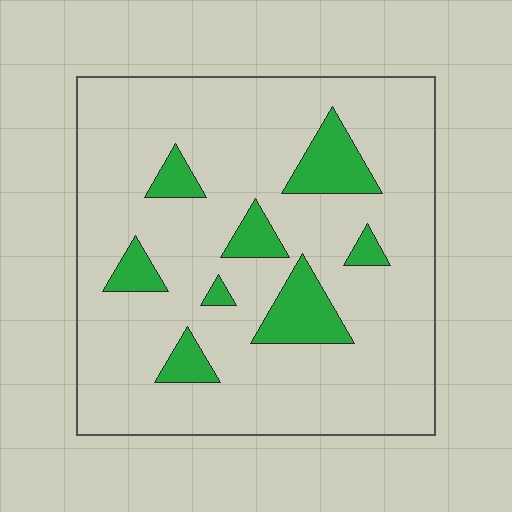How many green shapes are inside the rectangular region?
8.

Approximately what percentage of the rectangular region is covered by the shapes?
Approximately 15%.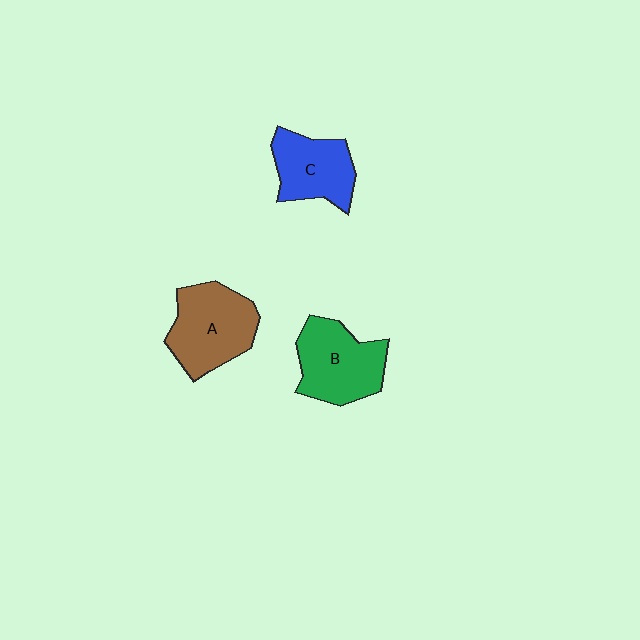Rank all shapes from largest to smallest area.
From largest to smallest: A (brown), B (green), C (blue).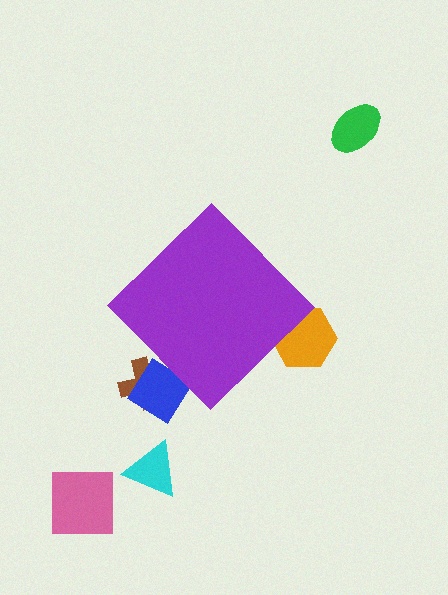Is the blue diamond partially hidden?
Yes, the blue diamond is partially hidden behind the purple diamond.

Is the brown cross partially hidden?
Yes, the brown cross is partially hidden behind the purple diamond.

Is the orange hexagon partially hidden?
Yes, the orange hexagon is partially hidden behind the purple diamond.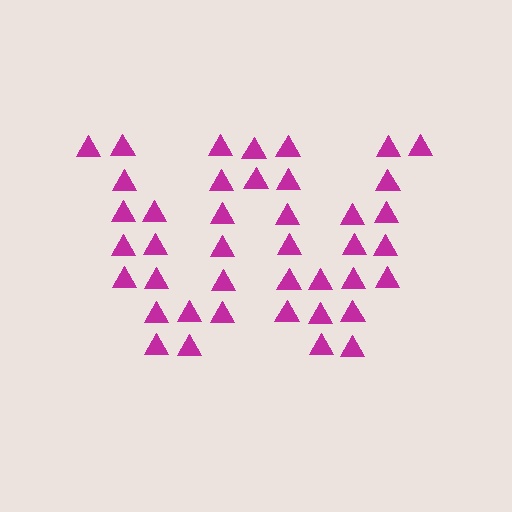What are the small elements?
The small elements are triangles.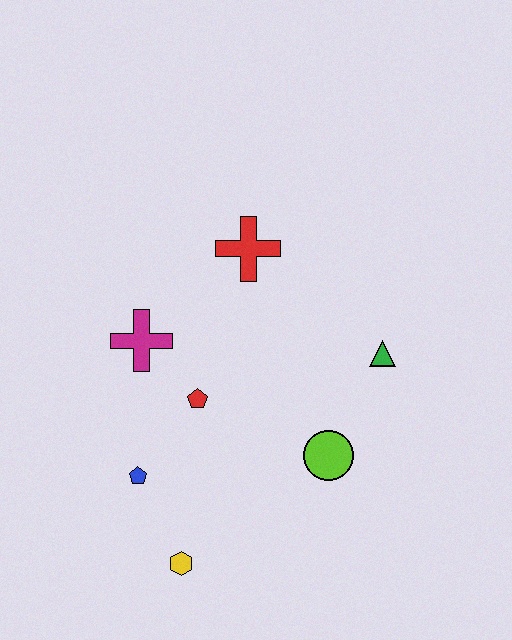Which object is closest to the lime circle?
The green triangle is closest to the lime circle.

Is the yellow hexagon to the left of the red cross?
Yes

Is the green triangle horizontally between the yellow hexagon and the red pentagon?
No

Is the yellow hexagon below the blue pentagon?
Yes